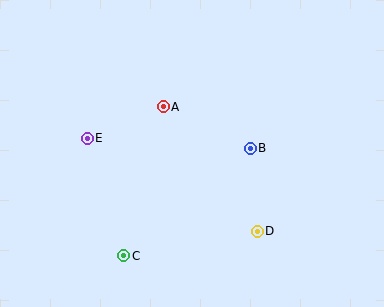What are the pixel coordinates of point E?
Point E is at (87, 138).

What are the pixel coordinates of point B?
Point B is at (250, 148).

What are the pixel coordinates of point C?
Point C is at (124, 256).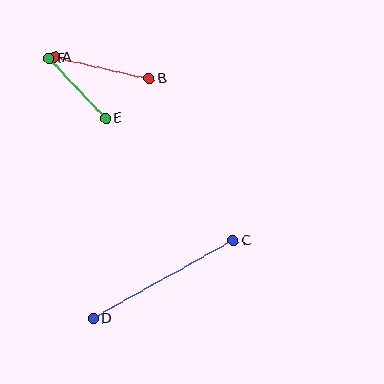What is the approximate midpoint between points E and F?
The midpoint is at approximately (77, 89) pixels.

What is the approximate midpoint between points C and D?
The midpoint is at approximately (163, 280) pixels.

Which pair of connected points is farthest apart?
Points C and D are farthest apart.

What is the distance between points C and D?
The distance is approximately 160 pixels.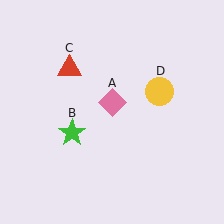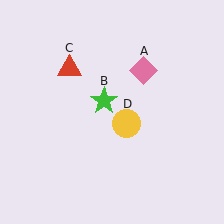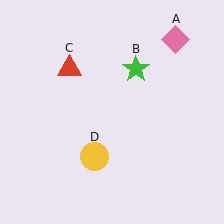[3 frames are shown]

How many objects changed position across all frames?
3 objects changed position: pink diamond (object A), green star (object B), yellow circle (object D).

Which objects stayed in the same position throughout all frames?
Red triangle (object C) remained stationary.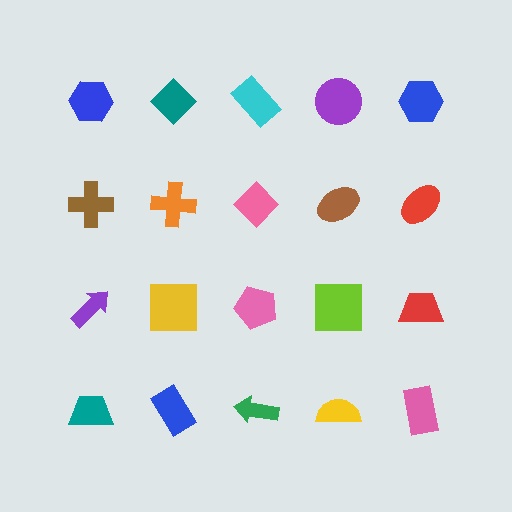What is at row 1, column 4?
A purple circle.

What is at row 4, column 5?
A pink rectangle.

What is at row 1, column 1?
A blue hexagon.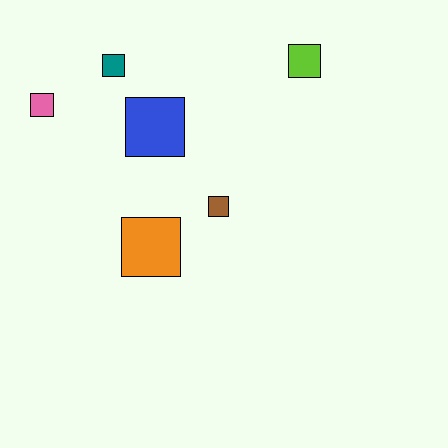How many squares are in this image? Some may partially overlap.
There are 6 squares.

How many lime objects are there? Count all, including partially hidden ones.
There is 1 lime object.